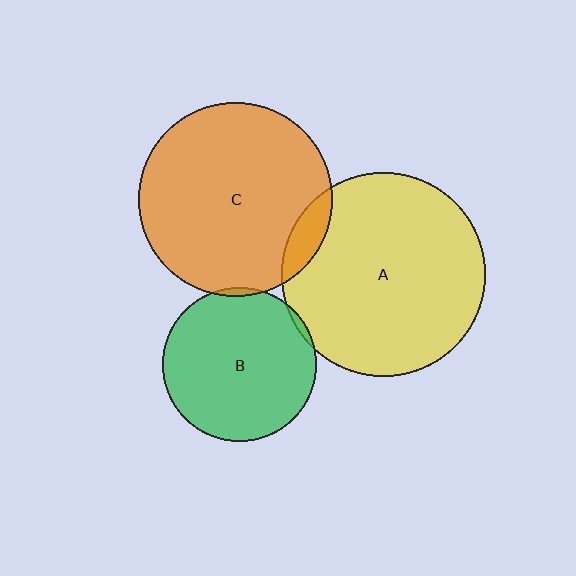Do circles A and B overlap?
Yes.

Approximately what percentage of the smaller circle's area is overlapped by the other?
Approximately 5%.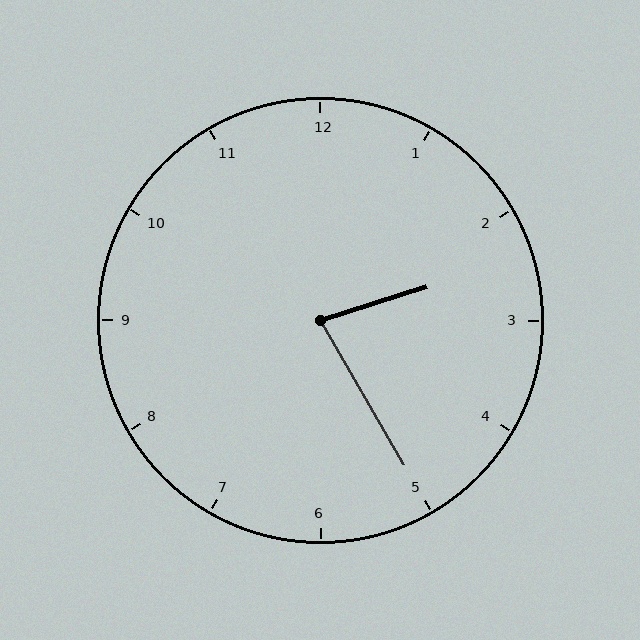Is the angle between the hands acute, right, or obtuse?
It is acute.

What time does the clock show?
2:25.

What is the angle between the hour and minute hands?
Approximately 78 degrees.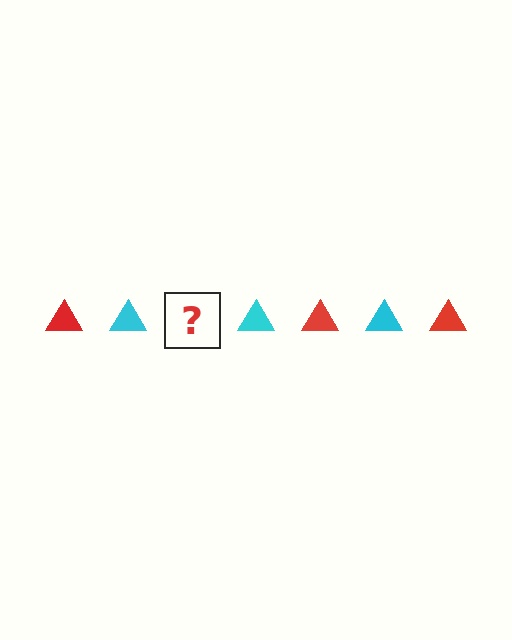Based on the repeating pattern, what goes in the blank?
The blank should be a red triangle.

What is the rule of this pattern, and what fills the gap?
The rule is that the pattern cycles through red, cyan triangles. The gap should be filled with a red triangle.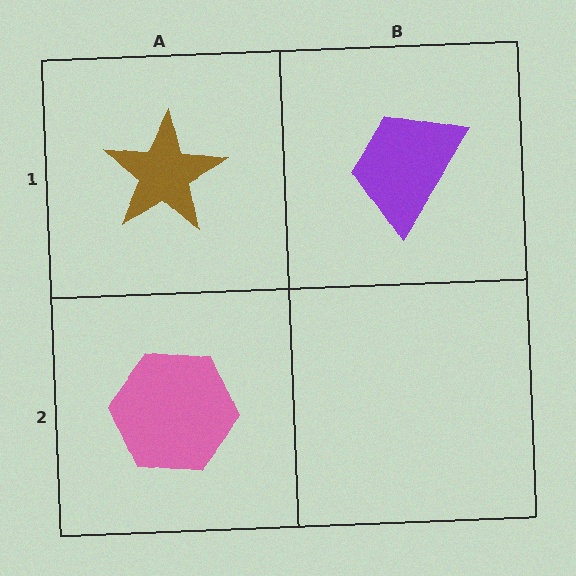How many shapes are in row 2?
1 shape.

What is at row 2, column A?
A pink hexagon.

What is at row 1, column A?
A brown star.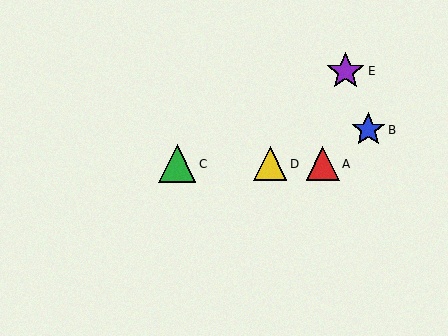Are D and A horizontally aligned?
Yes, both are at y≈164.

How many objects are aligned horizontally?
3 objects (A, C, D) are aligned horizontally.